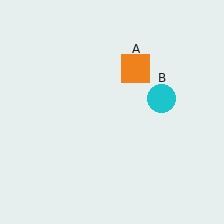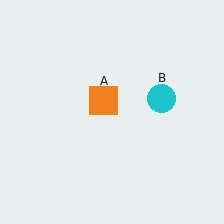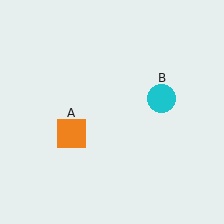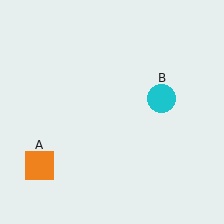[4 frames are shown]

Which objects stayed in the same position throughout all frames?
Cyan circle (object B) remained stationary.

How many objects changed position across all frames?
1 object changed position: orange square (object A).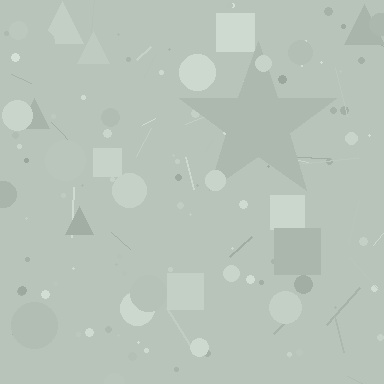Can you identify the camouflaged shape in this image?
The camouflaged shape is a star.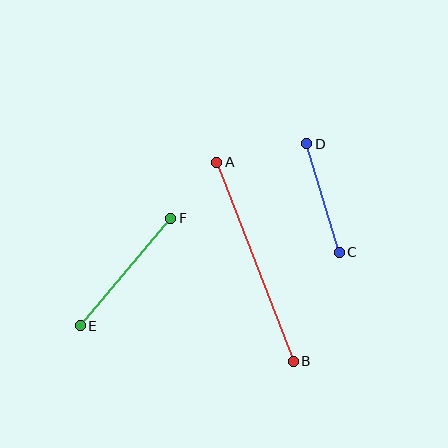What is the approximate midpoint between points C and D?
The midpoint is at approximately (323, 198) pixels.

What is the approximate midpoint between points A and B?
The midpoint is at approximately (255, 262) pixels.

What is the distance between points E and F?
The distance is approximately 141 pixels.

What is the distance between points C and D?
The distance is approximately 113 pixels.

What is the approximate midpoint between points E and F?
The midpoint is at approximately (125, 272) pixels.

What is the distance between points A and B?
The distance is approximately 213 pixels.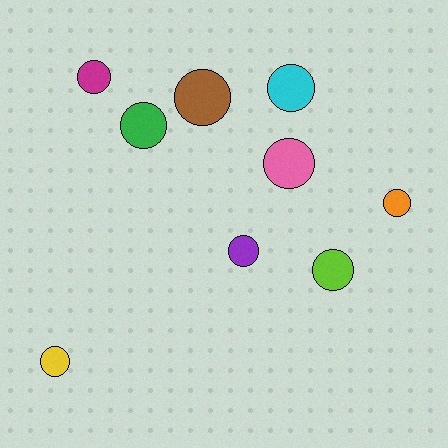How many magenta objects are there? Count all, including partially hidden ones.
There is 1 magenta object.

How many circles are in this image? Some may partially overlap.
There are 9 circles.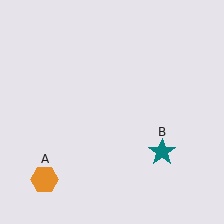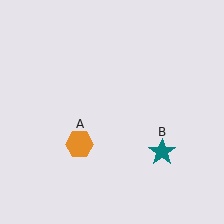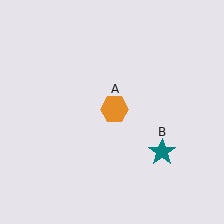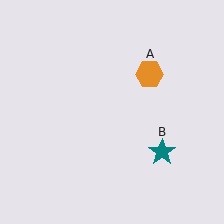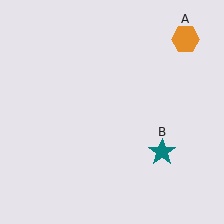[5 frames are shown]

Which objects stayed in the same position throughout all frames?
Teal star (object B) remained stationary.